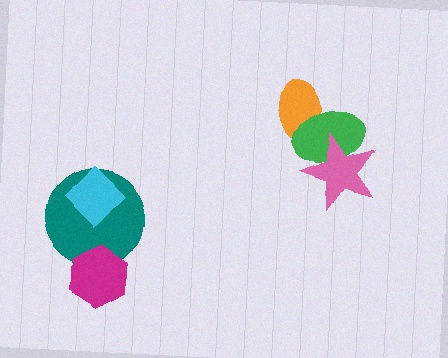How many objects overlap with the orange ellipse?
1 object overlaps with the orange ellipse.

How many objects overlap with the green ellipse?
2 objects overlap with the green ellipse.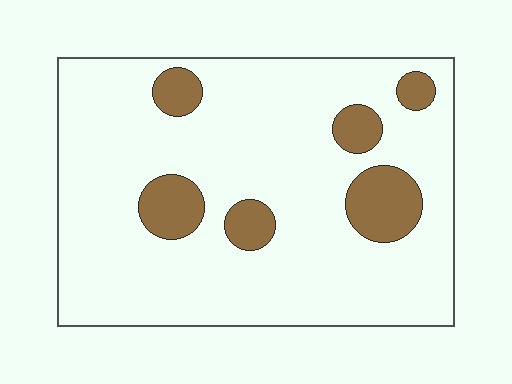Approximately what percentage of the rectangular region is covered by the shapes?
Approximately 15%.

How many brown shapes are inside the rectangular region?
6.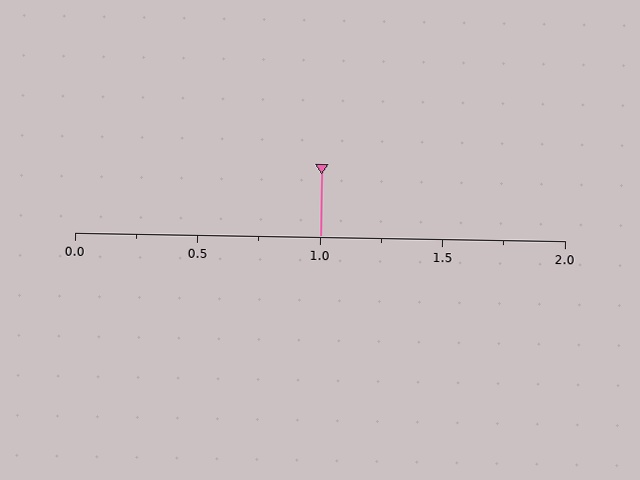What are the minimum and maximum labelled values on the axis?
The axis runs from 0.0 to 2.0.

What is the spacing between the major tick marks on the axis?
The major ticks are spaced 0.5 apart.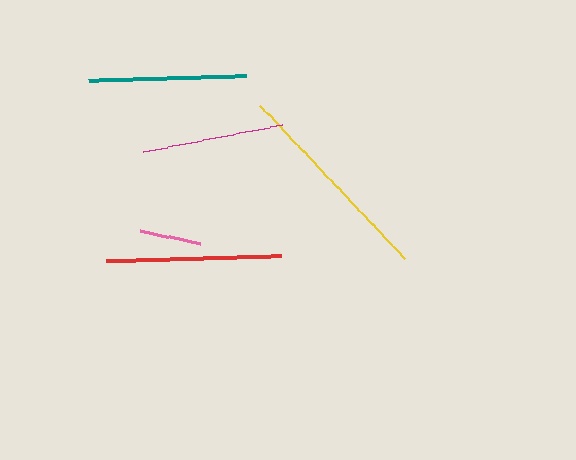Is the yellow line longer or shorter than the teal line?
The yellow line is longer than the teal line.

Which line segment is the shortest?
The pink line is the shortest at approximately 62 pixels.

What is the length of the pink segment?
The pink segment is approximately 62 pixels long.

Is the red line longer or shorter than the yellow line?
The yellow line is longer than the red line.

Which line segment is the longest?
The yellow line is the longest at approximately 210 pixels.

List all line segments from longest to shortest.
From longest to shortest: yellow, red, teal, magenta, pink.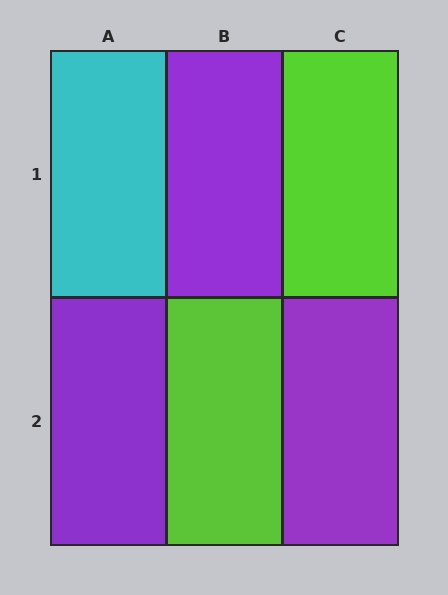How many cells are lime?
2 cells are lime.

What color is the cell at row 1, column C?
Lime.